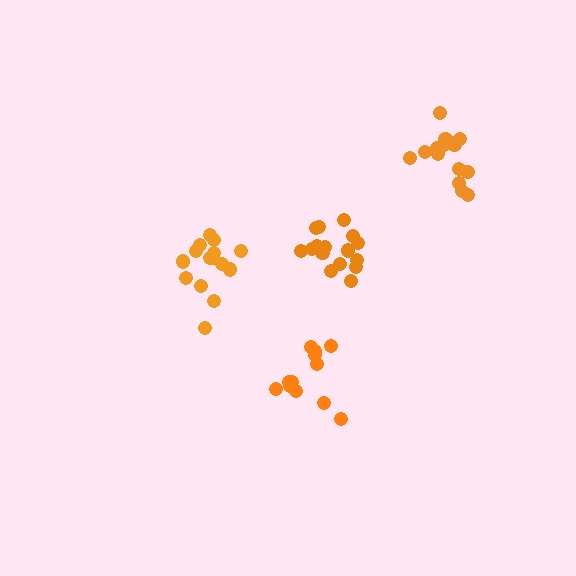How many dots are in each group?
Group 1: 15 dots, Group 2: 16 dots, Group 3: 12 dots, Group 4: 16 dots (59 total).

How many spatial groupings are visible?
There are 4 spatial groupings.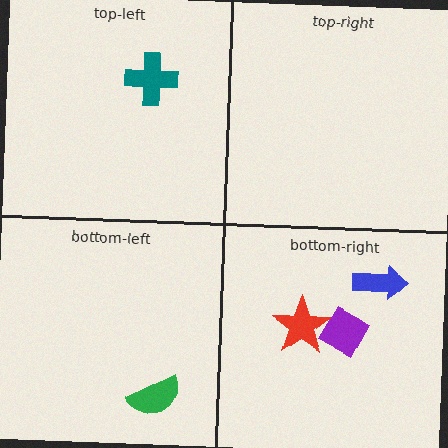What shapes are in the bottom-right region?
The blue arrow, the red star, the purple diamond.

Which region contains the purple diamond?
The bottom-right region.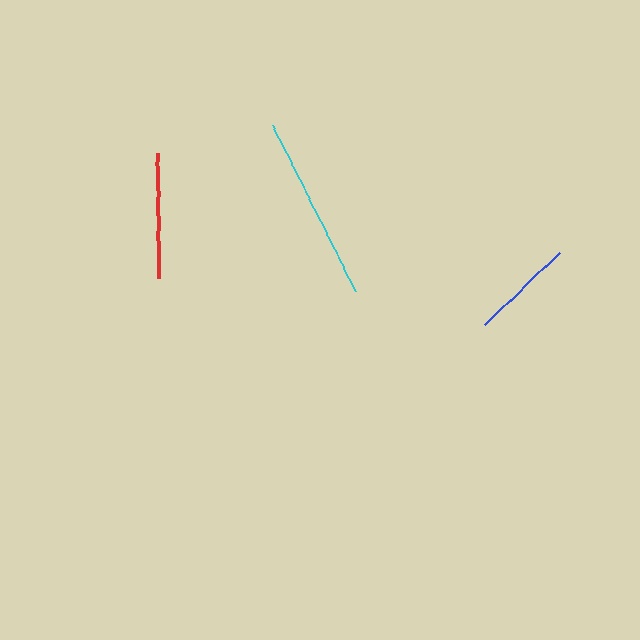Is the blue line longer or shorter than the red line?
The red line is longer than the blue line.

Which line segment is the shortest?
The blue line is the shortest at approximately 104 pixels.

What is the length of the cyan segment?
The cyan segment is approximately 186 pixels long.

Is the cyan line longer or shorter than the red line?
The cyan line is longer than the red line.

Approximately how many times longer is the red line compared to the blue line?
The red line is approximately 1.2 times the length of the blue line.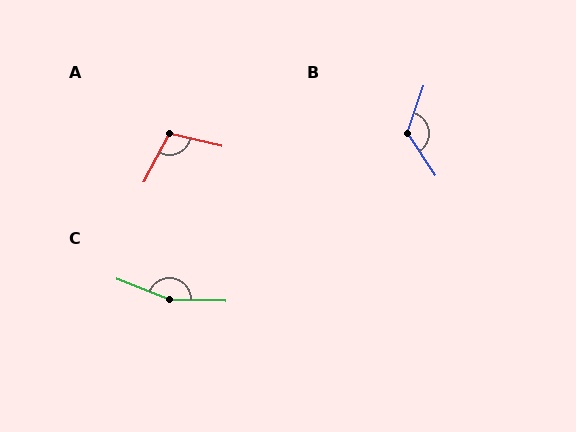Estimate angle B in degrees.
Approximately 127 degrees.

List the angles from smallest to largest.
A (104°), B (127°), C (160°).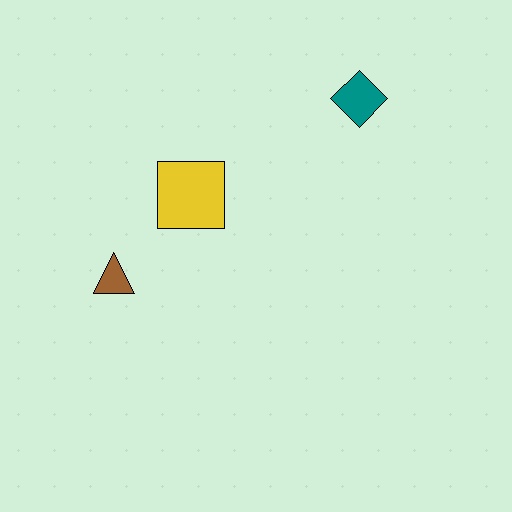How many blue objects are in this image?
There are no blue objects.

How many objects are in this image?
There are 3 objects.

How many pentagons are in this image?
There are no pentagons.